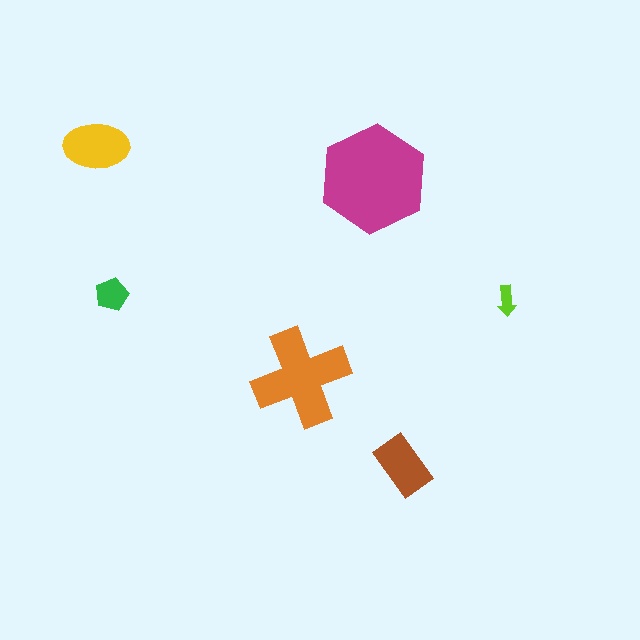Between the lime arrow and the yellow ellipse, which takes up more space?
The yellow ellipse.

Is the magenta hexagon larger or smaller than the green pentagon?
Larger.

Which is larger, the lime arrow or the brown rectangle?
The brown rectangle.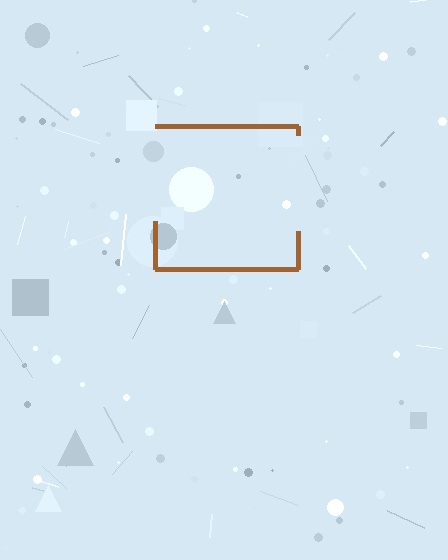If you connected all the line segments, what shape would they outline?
They would outline a square.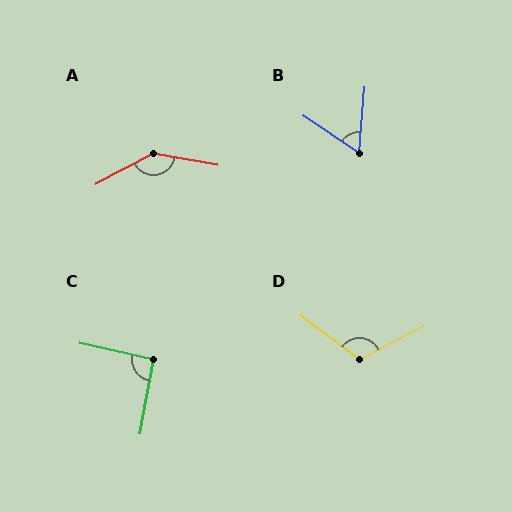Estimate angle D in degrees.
Approximately 116 degrees.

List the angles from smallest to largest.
B (61°), C (93°), D (116°), A (142°).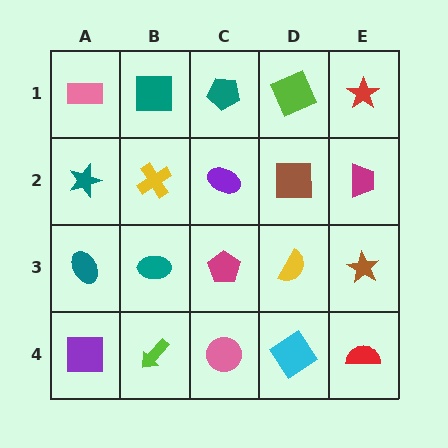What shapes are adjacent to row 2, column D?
A lime square (row 1, column D), a yellow semicircle (row 3, column D), a purple ellipse (row 2, column C), a magenta trapezoid (row 2, column E).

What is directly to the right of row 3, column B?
A magenta pentagon.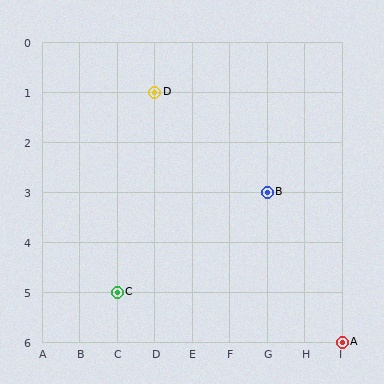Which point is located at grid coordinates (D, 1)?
Point D is at (D, 1).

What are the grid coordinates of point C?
Point C is at grid coordinates (C, 5).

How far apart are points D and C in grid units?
Points D and C are 1 column and 4 rows apart (about 4.1 grid units diagonally).